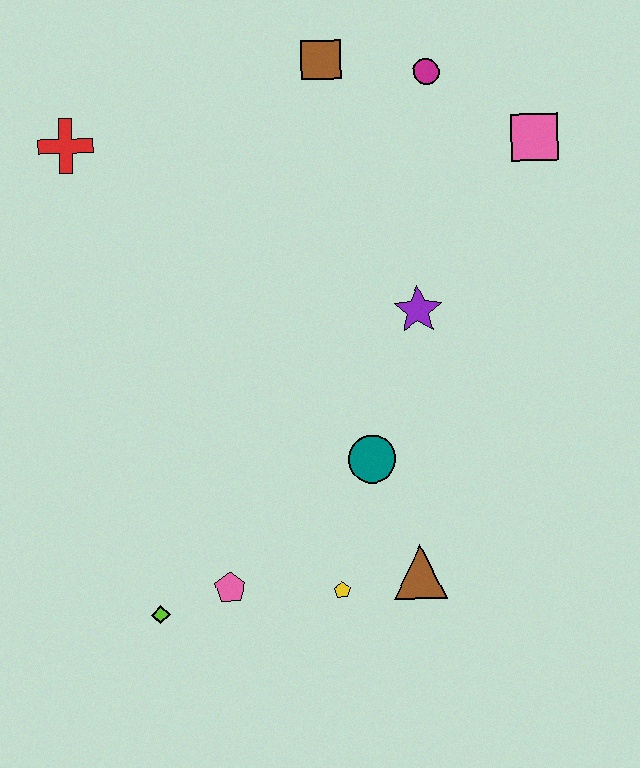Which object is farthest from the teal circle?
The red cross is farthest from the teal circle.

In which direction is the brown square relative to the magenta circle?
The brown square is to the left of the magenta circle.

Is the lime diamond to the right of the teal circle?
No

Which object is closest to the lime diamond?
The pink pentagon is closest to the lime diamond.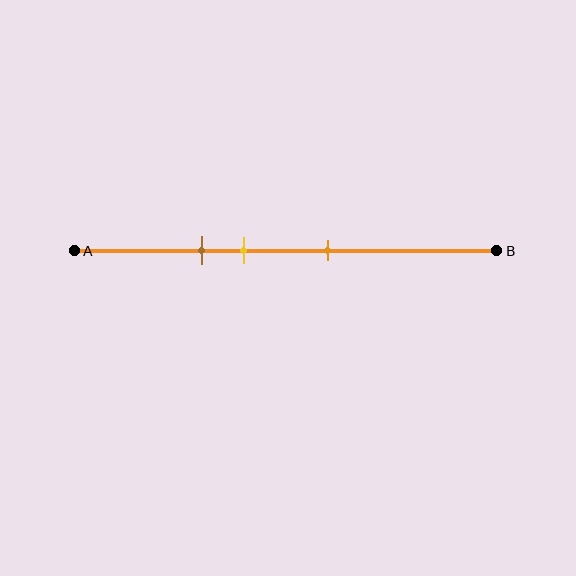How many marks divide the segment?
There are 3 marks dividing the segment.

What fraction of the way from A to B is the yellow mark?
The yellow mark is approximately 40% (0.4) of the way from A to B.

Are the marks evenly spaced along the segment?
Yes, the marks are approximately evenly spaced.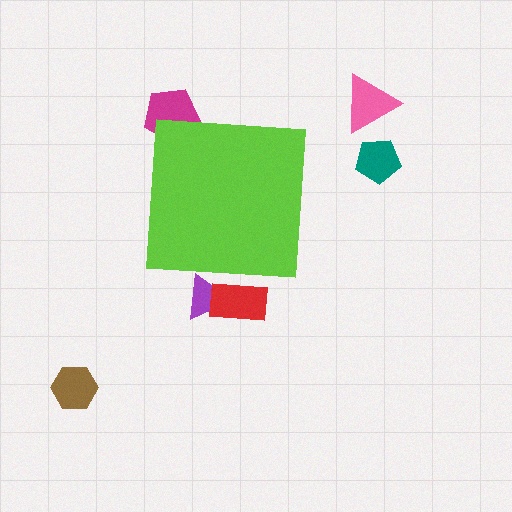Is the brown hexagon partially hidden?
No, the brown hexagon is fully visible.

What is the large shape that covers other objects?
A lime square.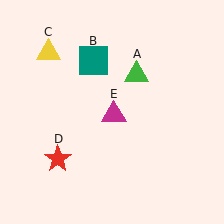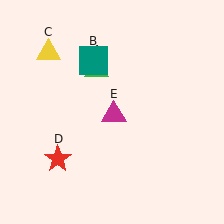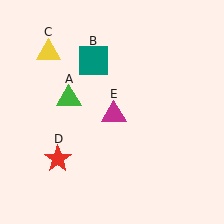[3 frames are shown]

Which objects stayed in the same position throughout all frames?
Teal square (object B) and yellow triangle (object C) and red star (object D) and magenta triangle (object E) remained stationary.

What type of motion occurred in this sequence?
The green triangle (object A) rotated counterclockwise around the center of the scene.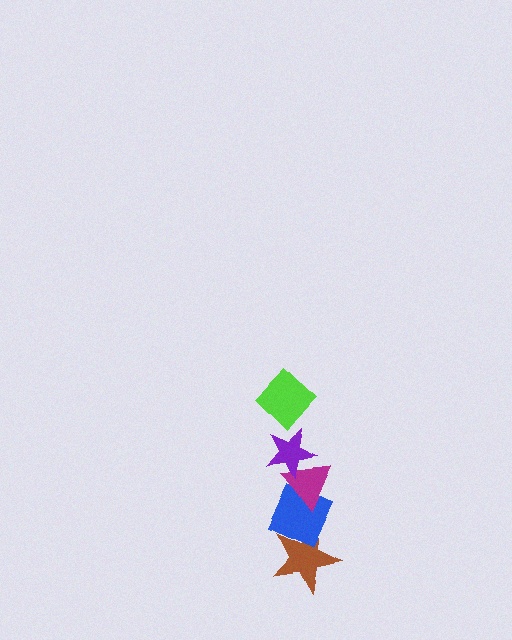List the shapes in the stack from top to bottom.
From top to bottom: the lime diamond, the purple star, the magenta triangle, the blue diamond, the brown star.